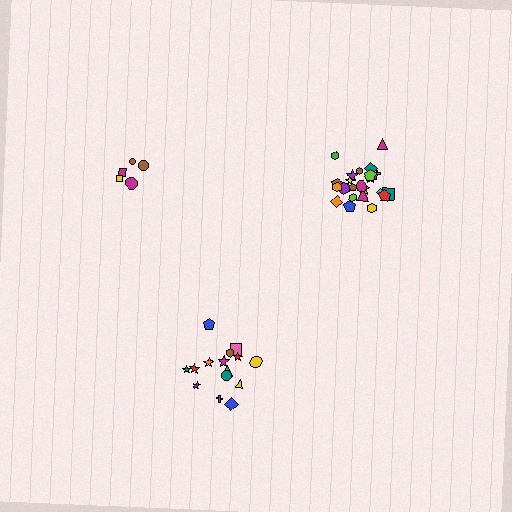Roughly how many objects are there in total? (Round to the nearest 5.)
Roughly 45 objects in total.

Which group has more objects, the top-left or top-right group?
The top-right group.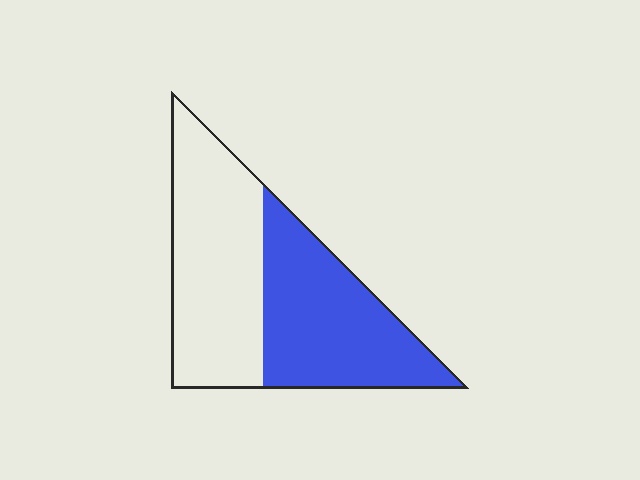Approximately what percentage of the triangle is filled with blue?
Approximately 50%.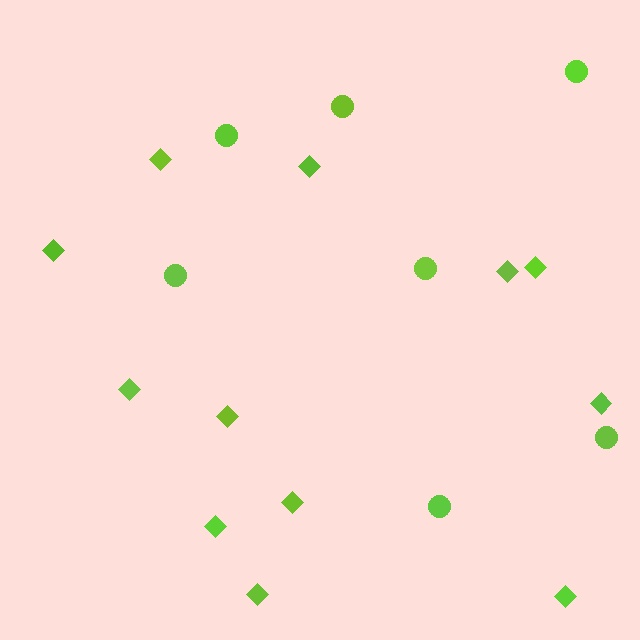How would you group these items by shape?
There are 2 groups: one group of diamonds (12) and one group of circles (7).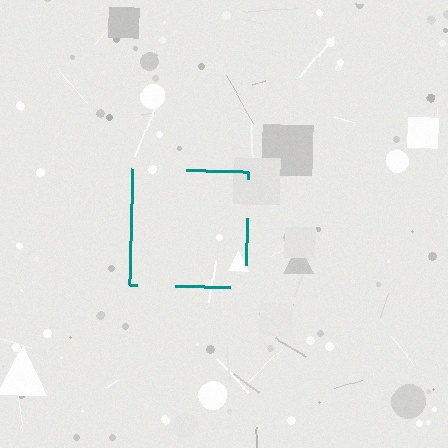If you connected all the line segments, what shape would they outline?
They would outline a square.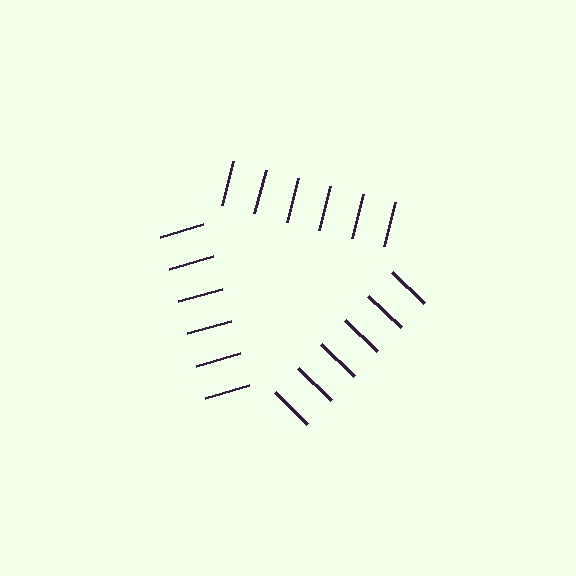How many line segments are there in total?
18 — 6 along each of the 3 edges.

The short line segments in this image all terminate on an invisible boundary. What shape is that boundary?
An illusory triangle — the line segments terminate on its edges but no continuous stroke is drawn.